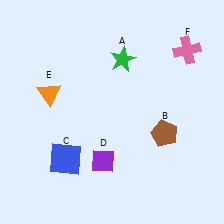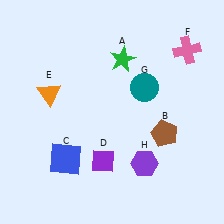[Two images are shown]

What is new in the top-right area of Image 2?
A teal circle (G) was added in the top-right area of Image 2.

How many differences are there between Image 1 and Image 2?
There are 2 differences between the two images.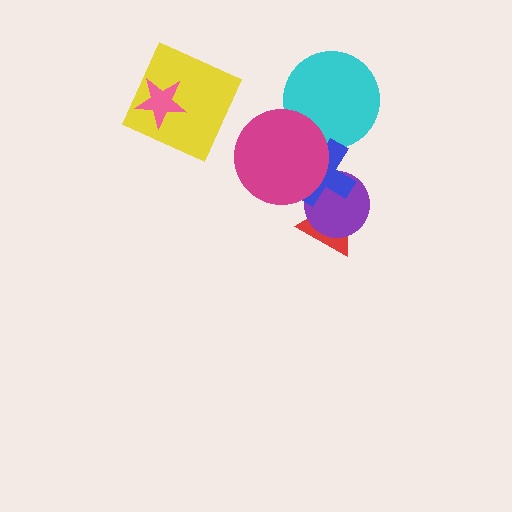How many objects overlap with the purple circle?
2 objects overlap with the purple circle.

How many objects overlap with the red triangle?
2 objects overlap with the red triangle.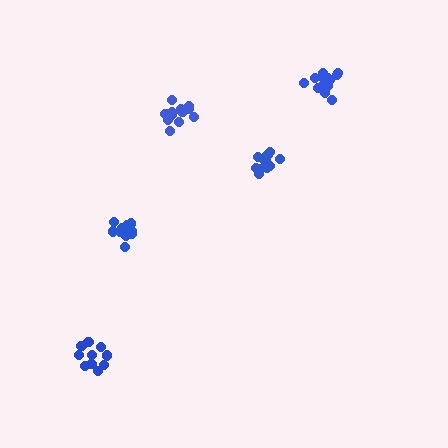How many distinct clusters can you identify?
There are 5 distinct clusters.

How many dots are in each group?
Group 1: 13 dots, Group 2: 10 dots, Group 3: 12 dots, Group 4: 14 dots, Group 5: 11 dots (60 total).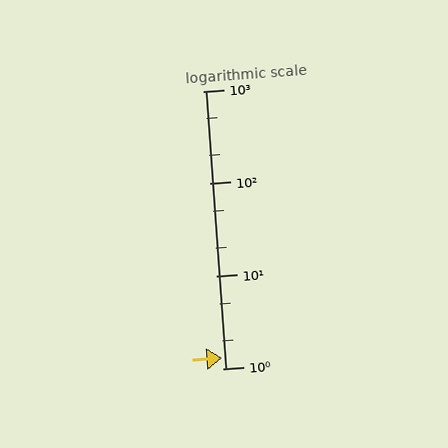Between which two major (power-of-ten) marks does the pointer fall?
The pointer is between 1 and 10.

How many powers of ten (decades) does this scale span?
The scale spans 3 decades, from 1 to 1000.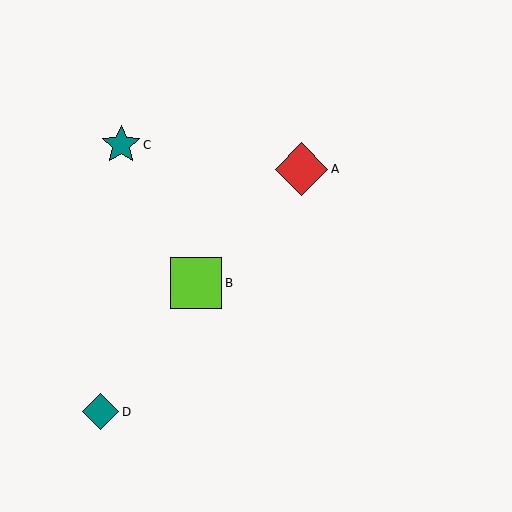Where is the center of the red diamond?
The center of the red diamond is at (301, 169).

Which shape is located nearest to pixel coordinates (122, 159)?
The teal star (labeled C) at (121, 145) is nearest to that location.